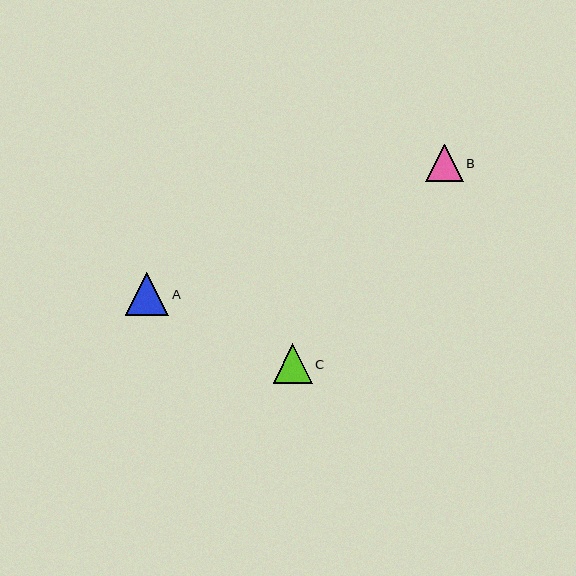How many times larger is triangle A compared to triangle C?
Triangle A is approximately 1.1 times the size of triangle C.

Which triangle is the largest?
Triangle A is the largest with a size of approximately 43 pixels.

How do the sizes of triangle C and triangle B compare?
Triangle C and triangle B are approximately the same size.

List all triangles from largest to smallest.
From largest to smallest: A, C, B.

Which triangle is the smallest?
Triangle B is the smallest with a size of approximately 38 pixels.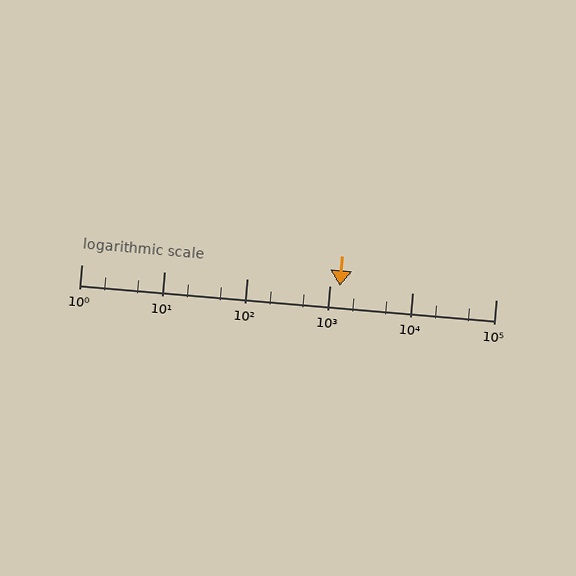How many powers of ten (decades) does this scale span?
The scale spans 5 decades, from 1 to 100000.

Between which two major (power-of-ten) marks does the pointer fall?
The pointer is between 1000 and 10000.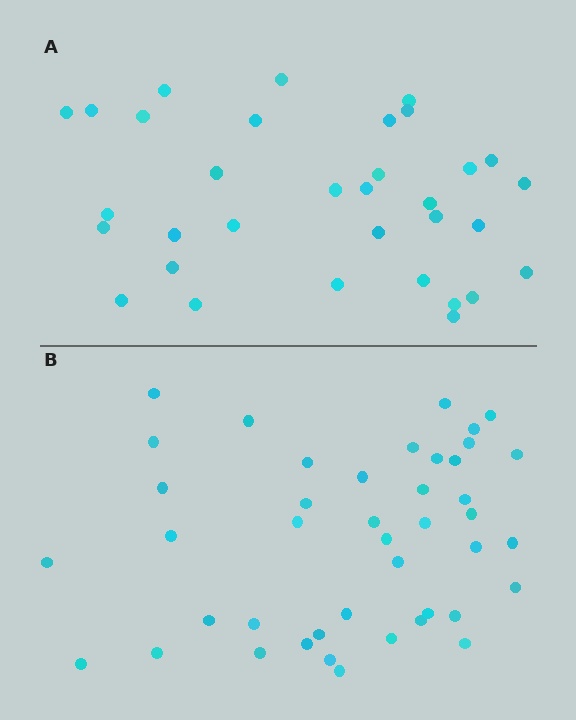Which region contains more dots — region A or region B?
Region B (the bottom region) has more dots.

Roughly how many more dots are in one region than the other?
Region B has roughly 10 or so more dots than region A.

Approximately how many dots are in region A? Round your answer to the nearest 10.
About 30 dots. (The exact count is 33, which rounds to 30.)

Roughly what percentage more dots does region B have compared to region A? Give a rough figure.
About 30% more.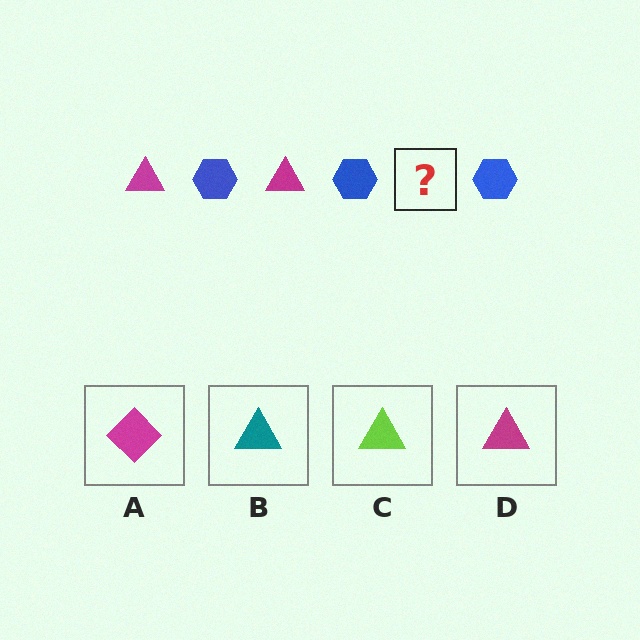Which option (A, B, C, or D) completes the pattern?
D.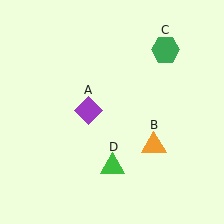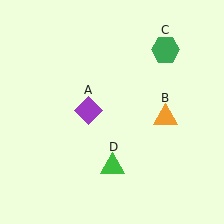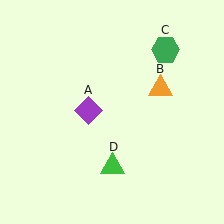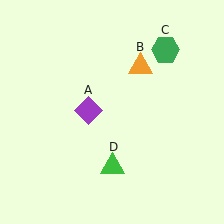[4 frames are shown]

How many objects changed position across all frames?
1 object changed position: orange triangle (object B).